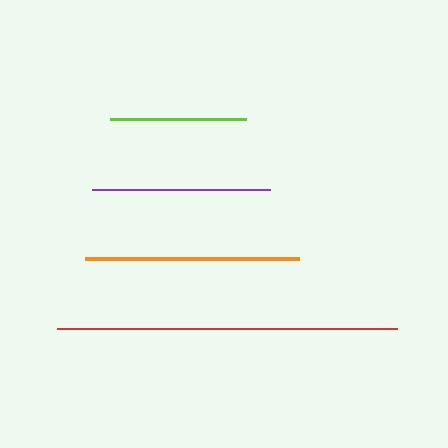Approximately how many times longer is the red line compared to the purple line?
The red line is approximately 1.9 times the length of the purple line.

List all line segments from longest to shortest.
From longest to shortest: red, orange, purple, lime.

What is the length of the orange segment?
The orange segment is approximately 213 pixels long.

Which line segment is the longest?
The red line is the longest at approximately 340 pixels.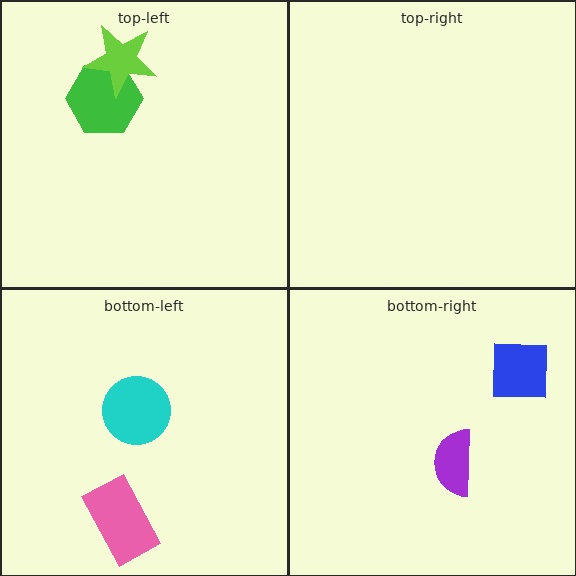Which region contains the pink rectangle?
The bottom-left region.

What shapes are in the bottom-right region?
The blue square, the purple semicircle.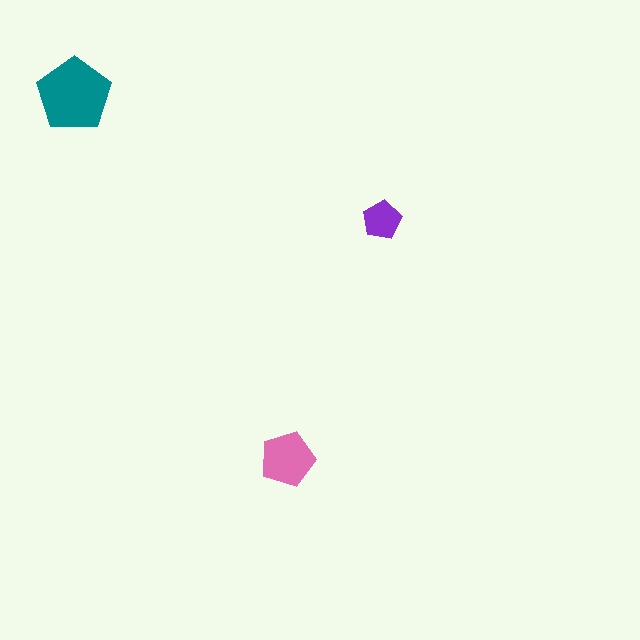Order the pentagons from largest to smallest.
the teal one, the pink one, the purple one.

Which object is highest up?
The teal pentagon is topmost.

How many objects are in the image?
There are 3 objects in the image.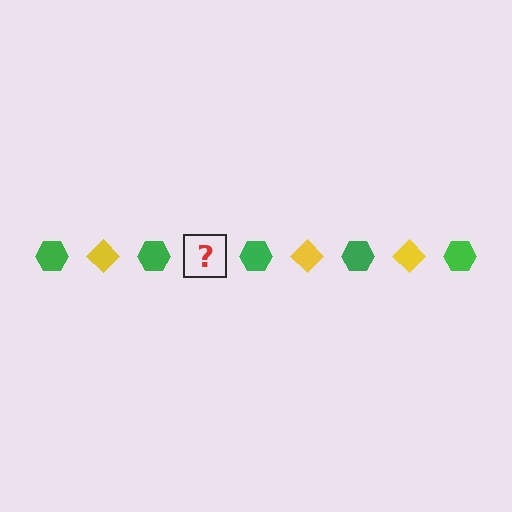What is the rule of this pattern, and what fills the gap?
The rule is that the pattern alternates between green hexagon and yellow diamond. The gap should be filled with a yellow diamond.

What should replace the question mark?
The question mark should be replaced with a yellow diamond.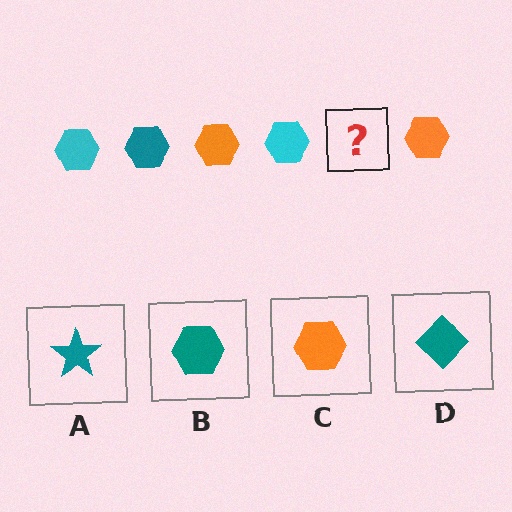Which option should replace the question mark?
Option B.